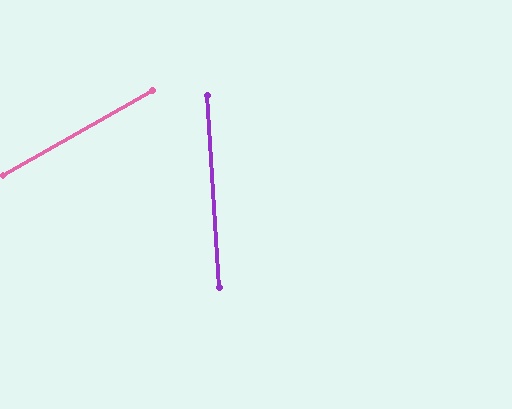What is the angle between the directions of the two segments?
Approximately 64 degrees.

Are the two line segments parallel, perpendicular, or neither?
Neither parallel nor perpendicular — they differ by about 64°.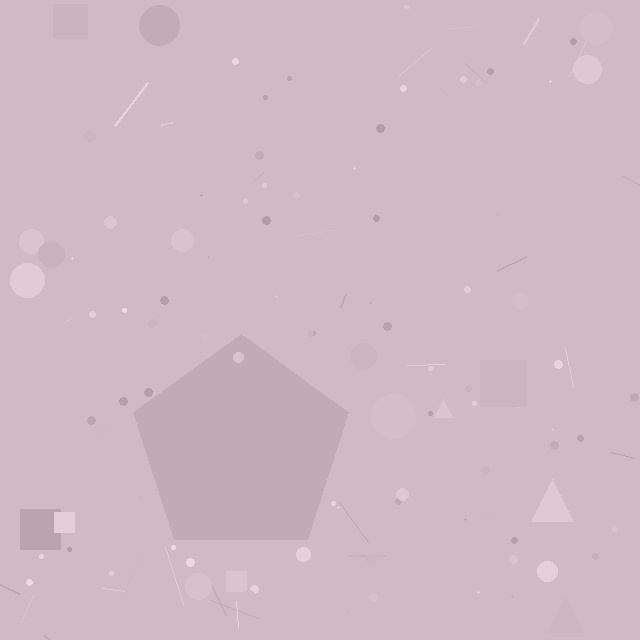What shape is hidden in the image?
A pentagon is hidden in the image.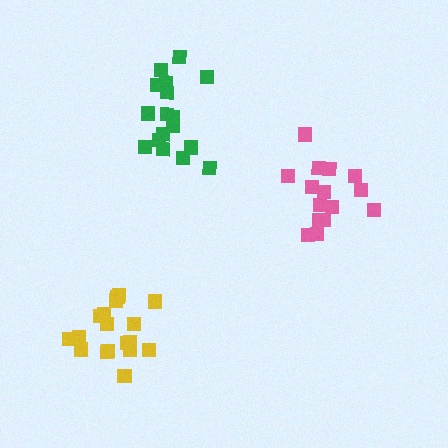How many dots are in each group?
Group 1: 15 dots, Group 2: 17 dots, Group 3: 18 dots (50 total).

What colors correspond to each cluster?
The clusters are colored: pink, green, yellow.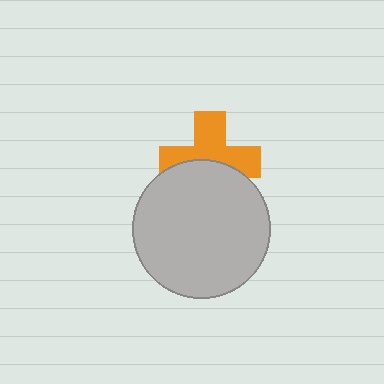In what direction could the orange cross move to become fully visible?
The orange cross could move up. That would shift it out from behind the light gray circle entirely.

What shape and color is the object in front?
The object in front is a light gray circle.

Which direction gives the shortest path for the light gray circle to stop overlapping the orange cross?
Moving down gives the shortest separation.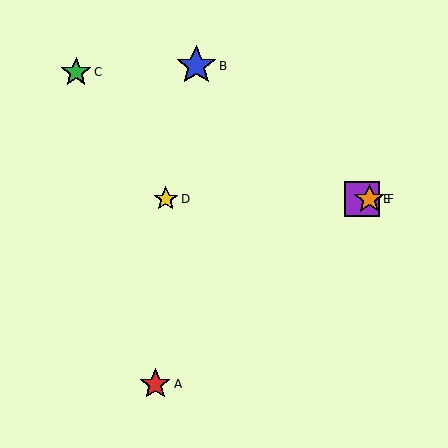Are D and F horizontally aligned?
Yes, both are at y≈199.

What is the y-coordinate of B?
Object B is at y≈66.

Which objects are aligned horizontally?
Objects D, E, F are aligned horizontally.